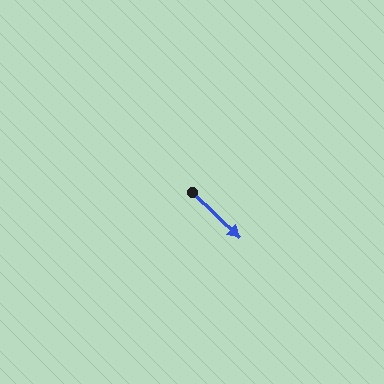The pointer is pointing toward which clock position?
Roughly 4 o'clock.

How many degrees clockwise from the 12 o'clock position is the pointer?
Approximately 134 degrees.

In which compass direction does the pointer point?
Southeast.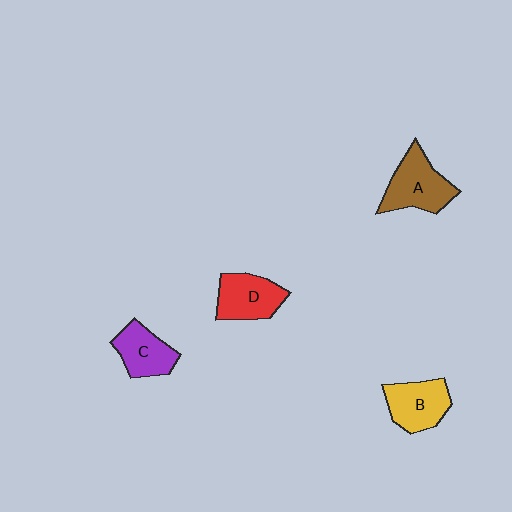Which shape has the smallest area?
Shape C (purple).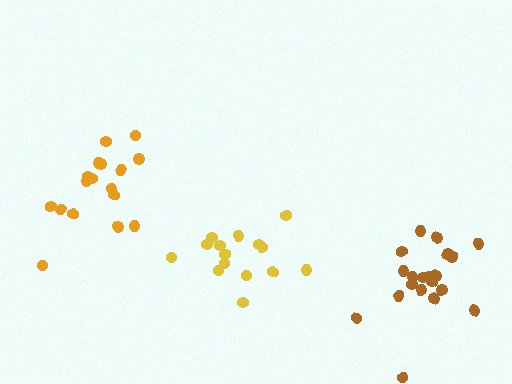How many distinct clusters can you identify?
There are 3 distinct clusters.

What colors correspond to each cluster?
The clusters are colored: orange, yellow, brown.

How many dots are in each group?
Group 1: 17 dots, Group 2: 15 dots, Group 3: 20 dots (52 total).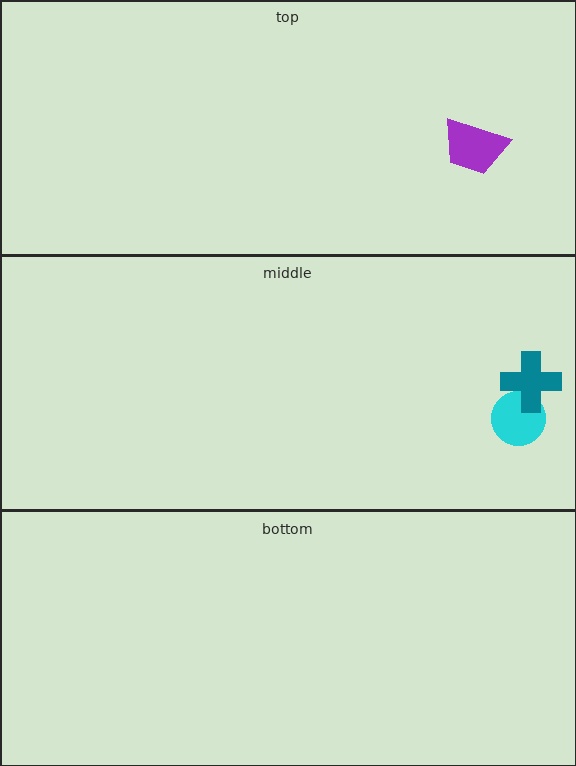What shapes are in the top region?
The purple trapezoid.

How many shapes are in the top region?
1.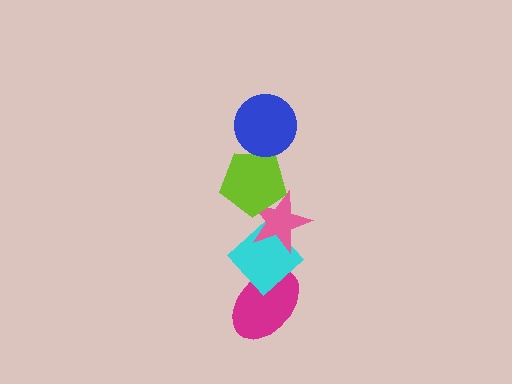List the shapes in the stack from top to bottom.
From top to bottom: the blue circle, the lime pentagon, the pink star, the cyan diamond, the magenta ellipse.